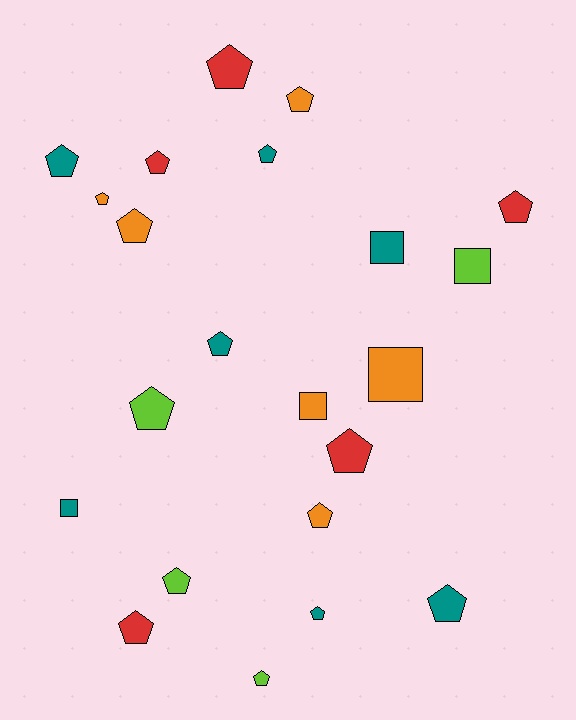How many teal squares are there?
There are 2 teal squares.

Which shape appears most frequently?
Pentagon, with 17 objects.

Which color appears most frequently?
Teal, with 7 objects.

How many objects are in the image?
There are 22 objects.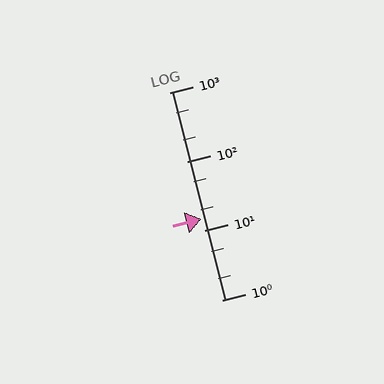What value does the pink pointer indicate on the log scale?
The pointer indicates approximately 15.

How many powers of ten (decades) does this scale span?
The scale spans 3 decades, from 1 to 1000.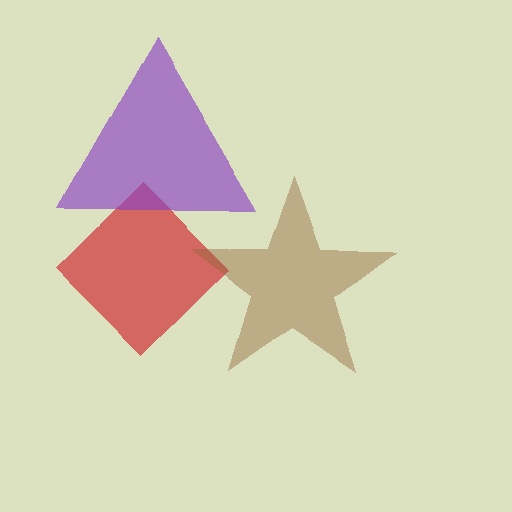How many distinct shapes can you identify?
There are 3 distinct shapes: a red diamond, a purple triangle, a brown star.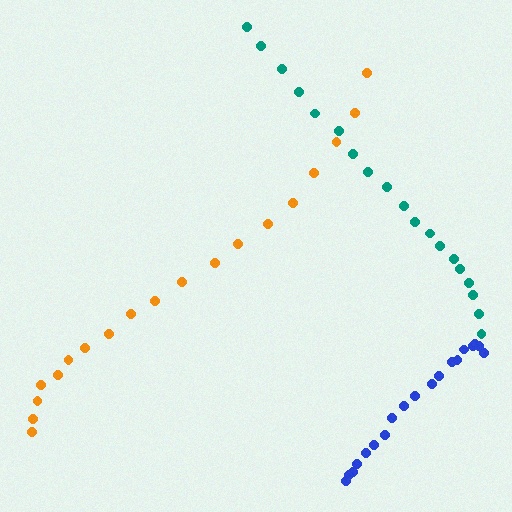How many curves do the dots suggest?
There are 3 distinct paths.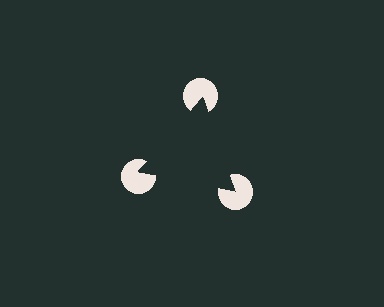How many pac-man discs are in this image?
There are 3 — one at each vertex of the illusory triangle.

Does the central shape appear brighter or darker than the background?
It typically appears slightly darker than the background, even though no actual brightness change is drawn.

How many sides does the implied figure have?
3 sides.